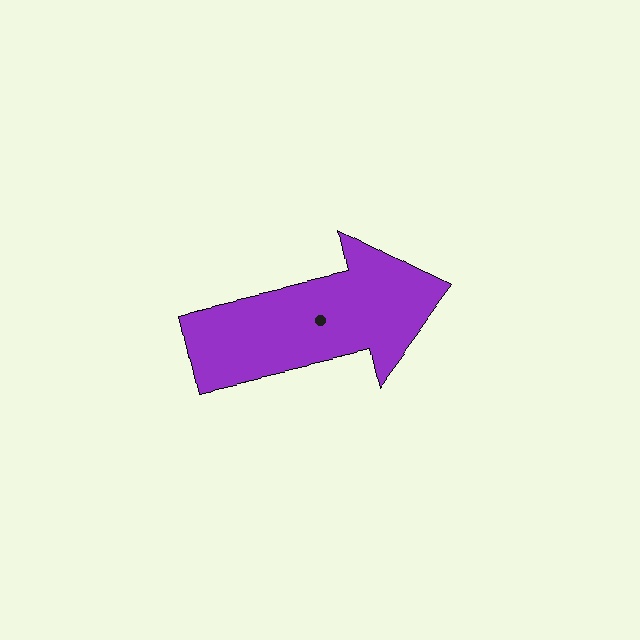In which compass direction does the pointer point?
East.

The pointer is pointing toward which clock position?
Roughly 3 o'clock.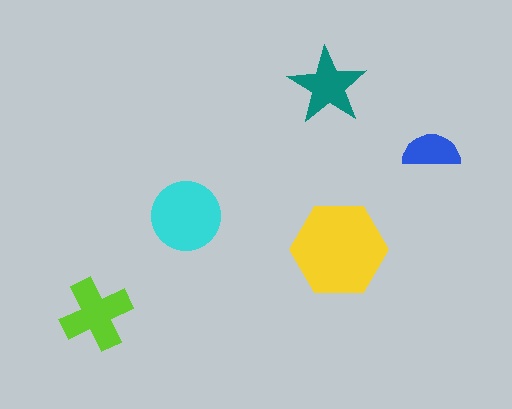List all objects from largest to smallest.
The yellow hexagon, the cyan circle, the lime cross, the teal star, the blue semicircle.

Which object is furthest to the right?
The blue semicircle is rightmost.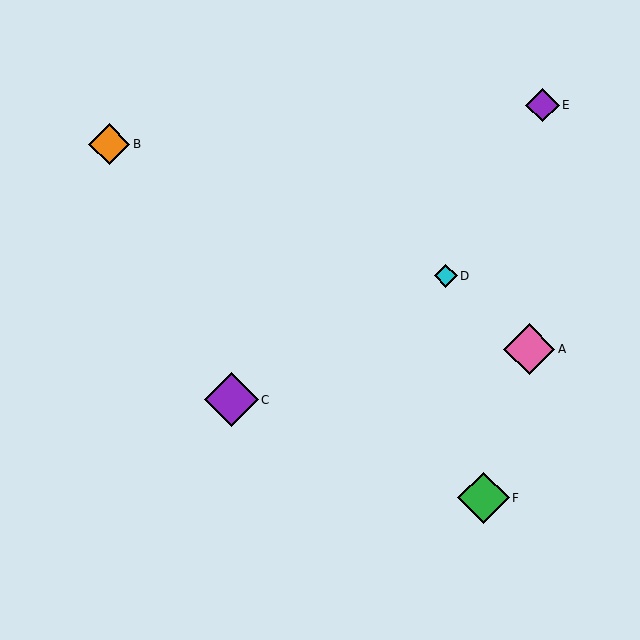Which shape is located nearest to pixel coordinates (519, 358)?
The pink diamond (labeled A) at (529, 349) is nearest to that location.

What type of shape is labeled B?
Shape B is an orange diamond.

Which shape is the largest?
The purple diamond (labeled C) is the largest.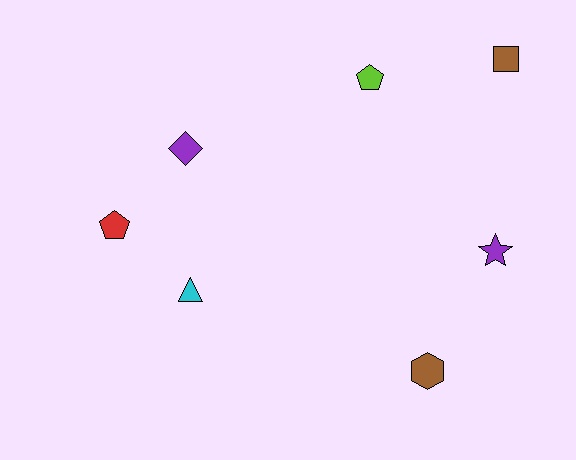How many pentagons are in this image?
There are 2 pentagons.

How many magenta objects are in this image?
There are no magenta objects.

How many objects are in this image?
There are 7 objects.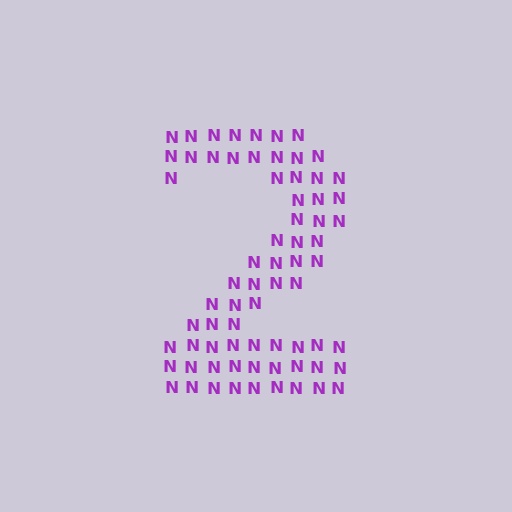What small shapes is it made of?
It is made of small letter N's.